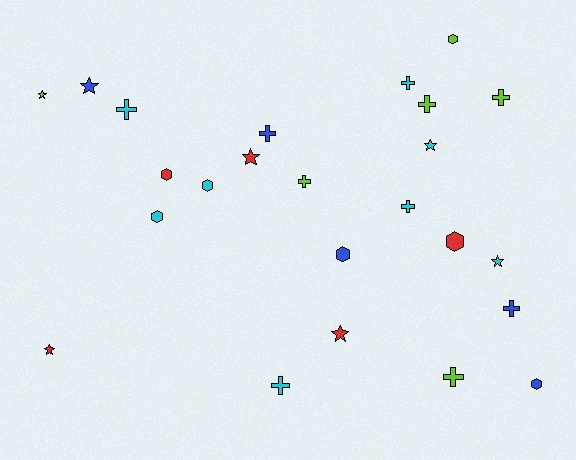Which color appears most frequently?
Cyan, with 8 objects.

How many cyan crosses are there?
There are 4 cyan crosses.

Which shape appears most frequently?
Cross, with 10 objects.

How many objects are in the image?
There are 24 objects.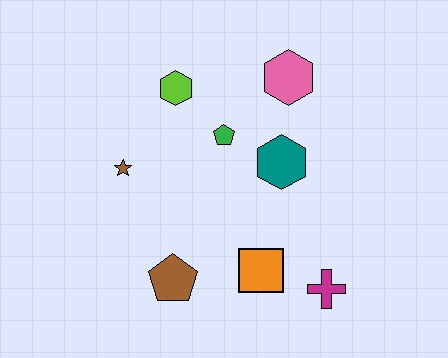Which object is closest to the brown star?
The lime hexagon is closest to the brown star.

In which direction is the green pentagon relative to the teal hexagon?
The green pentagon is to the left of the teal hexagon.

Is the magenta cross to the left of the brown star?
No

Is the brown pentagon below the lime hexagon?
Yes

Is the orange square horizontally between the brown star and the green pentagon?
No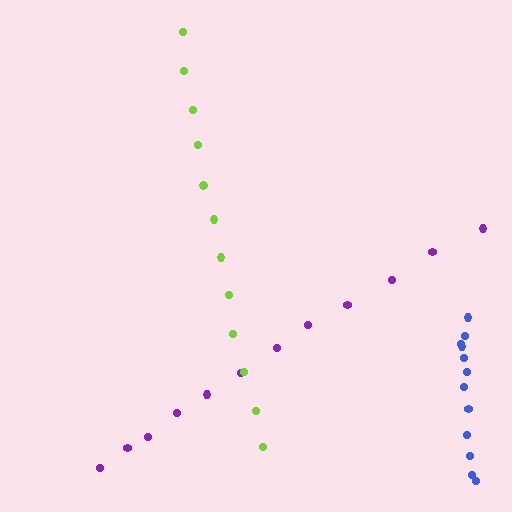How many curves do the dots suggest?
There are 3 distinct paths.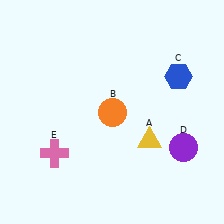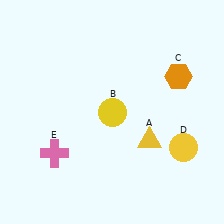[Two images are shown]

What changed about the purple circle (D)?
In Image 1, D is purple. In Image 2, it changed to yellow.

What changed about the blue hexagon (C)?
In Image 1, C is blue. In Image 2, it changed to orange.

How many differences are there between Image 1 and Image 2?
There are 3 differences between the two images.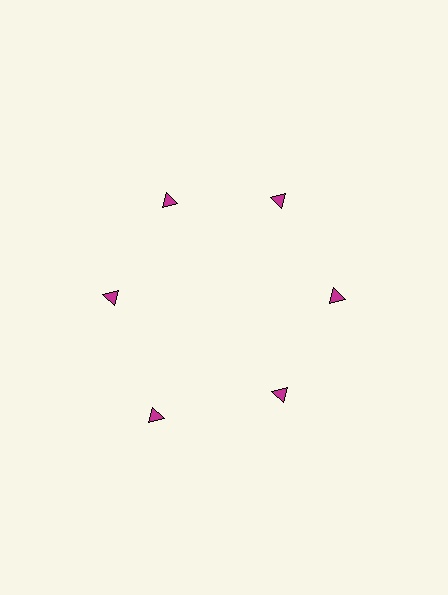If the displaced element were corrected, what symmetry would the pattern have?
It would have 6-fold rotational symmetry — the pattern would map onto itself every 60 degrees.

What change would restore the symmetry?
The symmetry would be restored by moving it inward, back onto the ring so that all 6 triangles sit at equal angles and equal distance from the center.